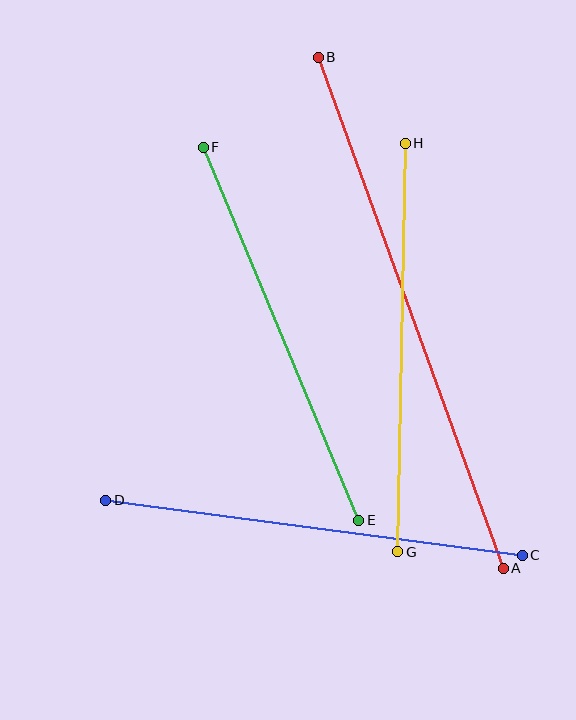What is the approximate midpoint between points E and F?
The midpoint is at approximately (281, 334) pixels.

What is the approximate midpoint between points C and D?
The midpoint is at approximately (314, 528) pixels.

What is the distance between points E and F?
The distance is approximately 404 pixels.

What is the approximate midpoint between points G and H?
The midpoint is at approximately (401, 347) pixels.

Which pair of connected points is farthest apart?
Points A and B are farthest apart.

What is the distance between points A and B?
The distance is approximately 543 pixels.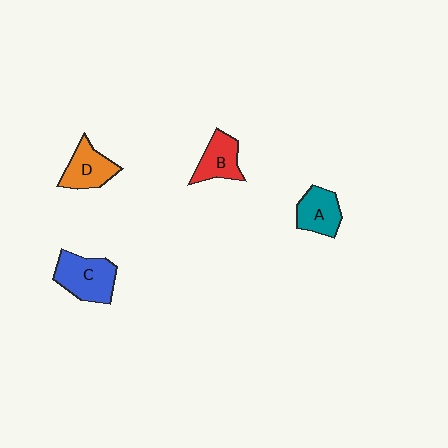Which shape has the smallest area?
Shape B (red).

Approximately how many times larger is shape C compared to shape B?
Approximately 1.4 times.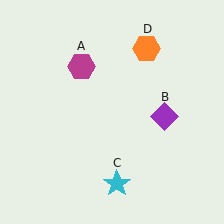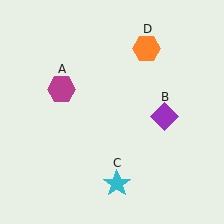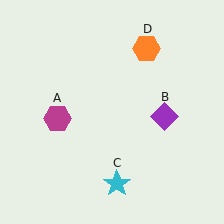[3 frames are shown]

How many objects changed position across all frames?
1 object changed position: magenta hexagon (object A).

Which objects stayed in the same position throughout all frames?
Purple diamond (object B) and cyan star (object C) and orange hexagon (object D) remained stationary.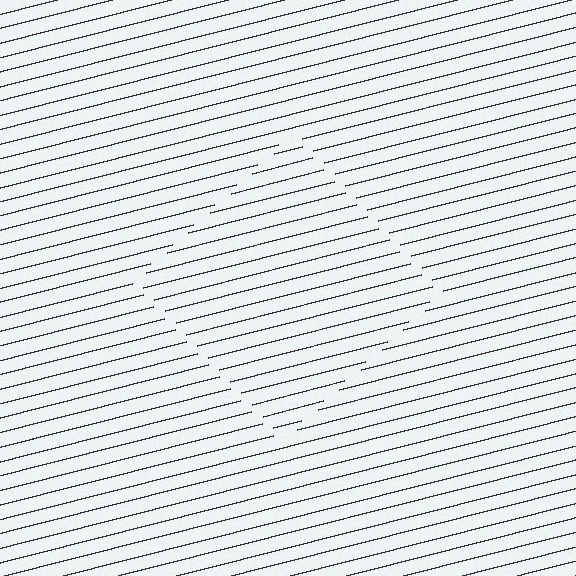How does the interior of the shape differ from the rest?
The interior of the shape contains the same grating, shifted by half a period — the contour is defined by the phase discontinuity where line-ends from the inner and outer gratings abut.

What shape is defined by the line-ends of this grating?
An illusory square. The interior of the shape contains the same grating, shifted by half a period — the contour is defined by the phase discontinuity where line-ends from the inner and outer gratings abut.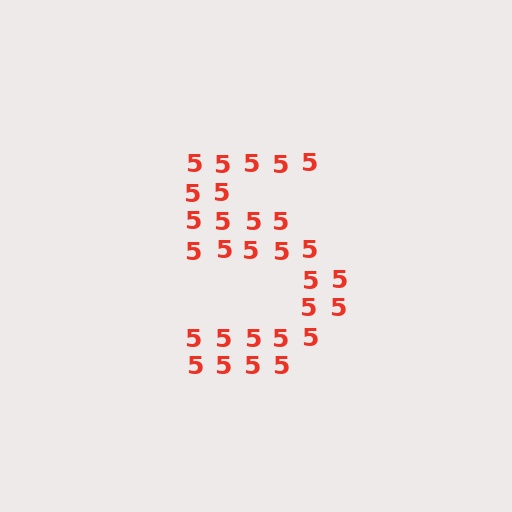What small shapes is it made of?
It is made of small digit 5's.